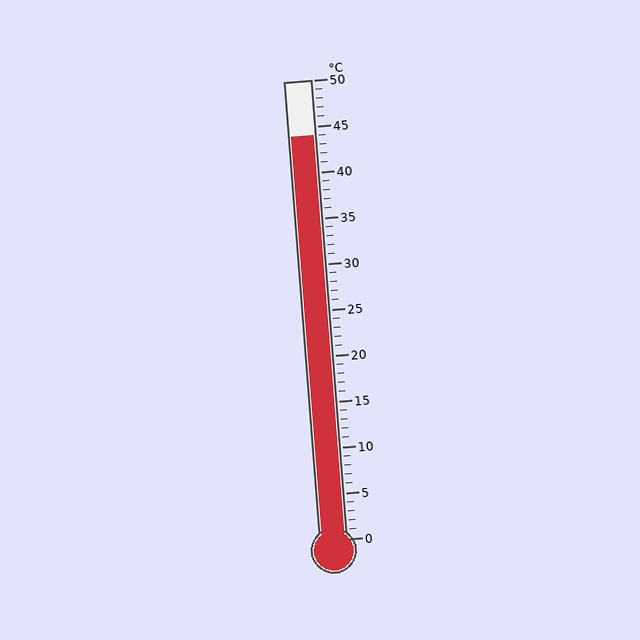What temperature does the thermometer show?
The thermometer shows approximately 44°C.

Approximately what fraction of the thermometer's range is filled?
The thermometer is filled to approximately 90% of its range.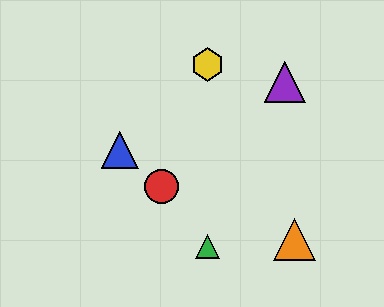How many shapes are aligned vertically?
2 shapes (the green triangle, the yellow hexagon) are aligned vertically.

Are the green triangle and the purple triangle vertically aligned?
No, the green triangle is at x≈208 and the purple triangle is at x≈285.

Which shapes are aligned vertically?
The green triangle, the yellow hexagon are aligned vertically.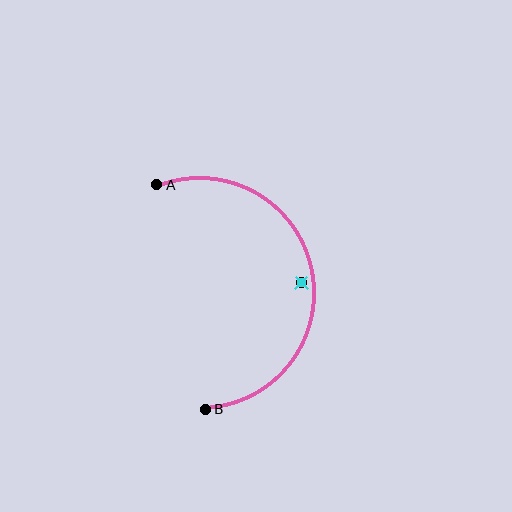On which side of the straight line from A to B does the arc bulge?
The arc bulges to the right of the straight line connecting A and B.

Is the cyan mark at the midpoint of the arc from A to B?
No — the cyan mark does not lie on the arc at all. It sits slightly inside the curve.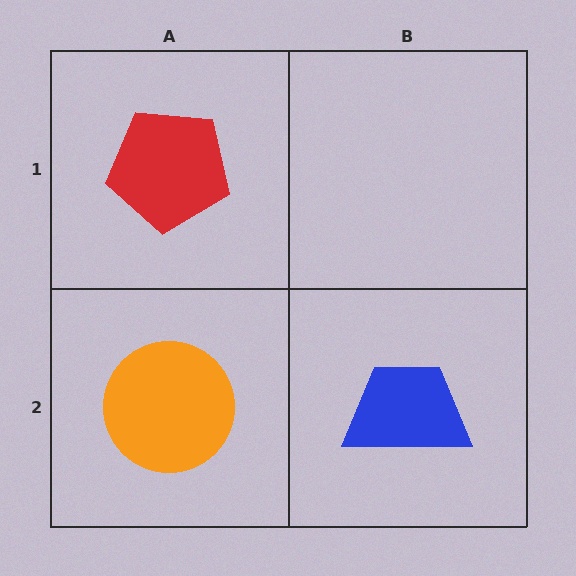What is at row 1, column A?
A red pentagon.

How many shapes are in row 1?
1 shape.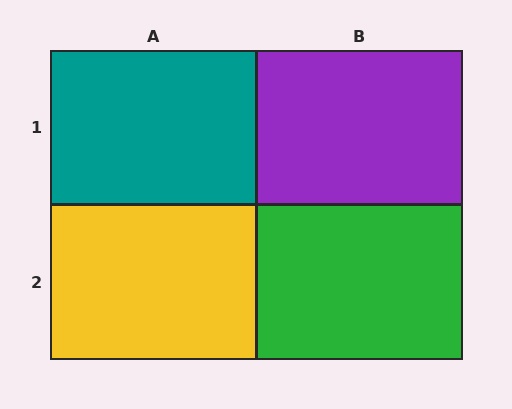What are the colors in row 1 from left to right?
Teal, purple.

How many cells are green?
1 cell is green.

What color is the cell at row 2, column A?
Yellow.